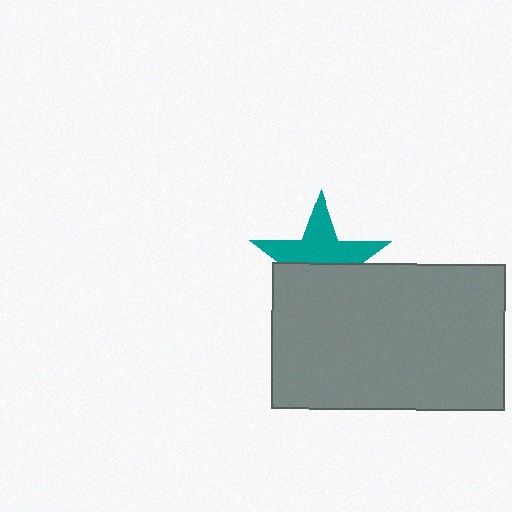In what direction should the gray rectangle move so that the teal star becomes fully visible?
The gray rectangle should move down. That is the shortest direction to clear the overlap and leave the teal star fully visible.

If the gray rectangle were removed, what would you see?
You would see the complete teal star.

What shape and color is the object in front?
The object in front is a gray rectangle.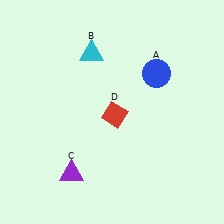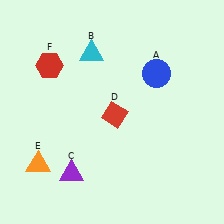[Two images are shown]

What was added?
An orange triangle (E), a red hexagon (F) were added in Image 2.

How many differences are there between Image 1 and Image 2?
There are 2 differences between the two images.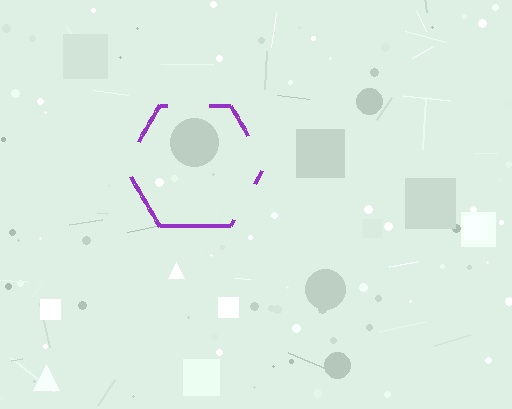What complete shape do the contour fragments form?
The contour fragments form a hexagon.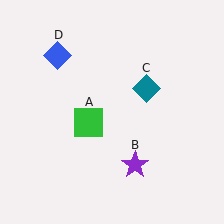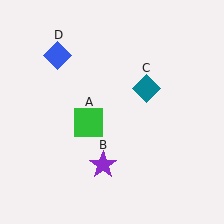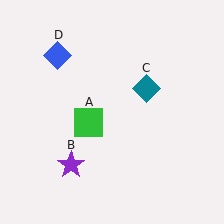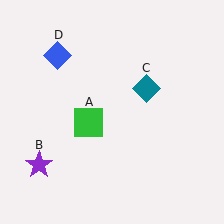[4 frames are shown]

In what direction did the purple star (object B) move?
The purple star (object B) moved left.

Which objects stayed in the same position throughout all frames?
Green square (object A) and teal diamond (object C) and blue diamond (object D) remained stationary.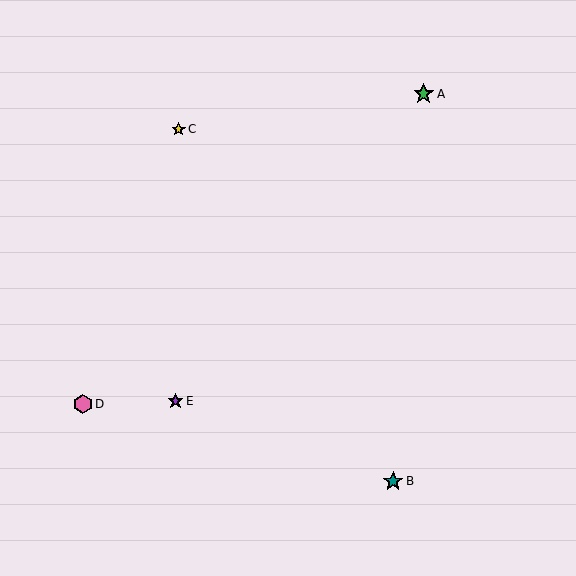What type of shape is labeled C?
Shape C is a yellow star.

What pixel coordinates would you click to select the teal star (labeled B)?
Click at (393, 481) to select the teal star B.